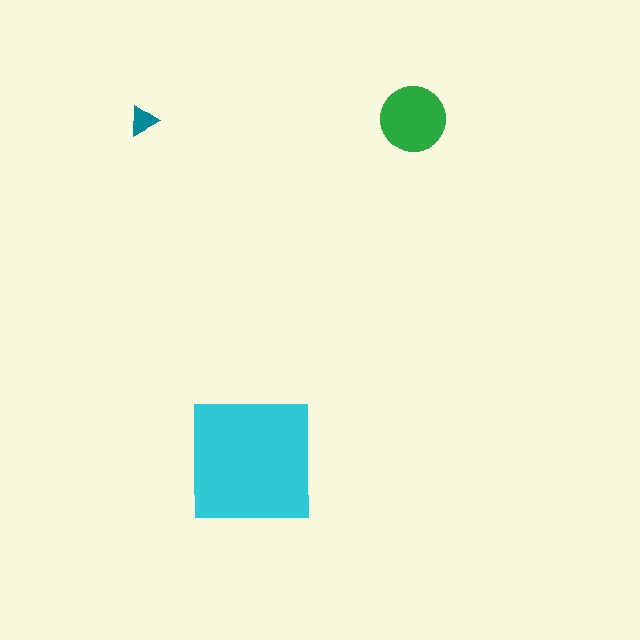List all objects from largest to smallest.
The cyan square, the green circle, the teal triangle.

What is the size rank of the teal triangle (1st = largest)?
3rd.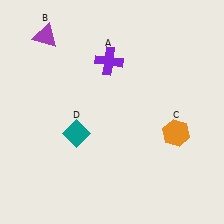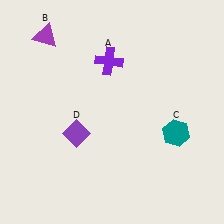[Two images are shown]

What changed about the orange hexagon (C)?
In Image 1, C is orange. In Image 2, it changed to teal.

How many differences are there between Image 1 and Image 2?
There are 2 differences between the two images.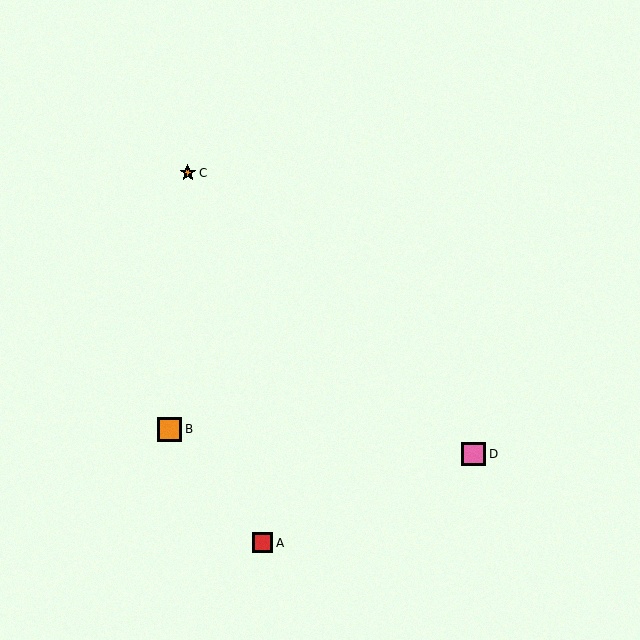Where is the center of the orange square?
The center of the orange square is at (169, 429).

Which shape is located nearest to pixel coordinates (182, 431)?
The orange square (labeled B) at (169, 429) is nearest to that location.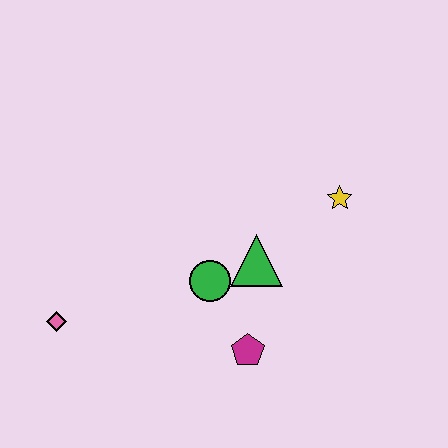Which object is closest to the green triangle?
The green circle is closest to the green triangle.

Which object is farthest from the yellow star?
The pink diamond is farthest from the yellow star.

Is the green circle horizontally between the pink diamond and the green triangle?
Yes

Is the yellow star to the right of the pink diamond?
Yes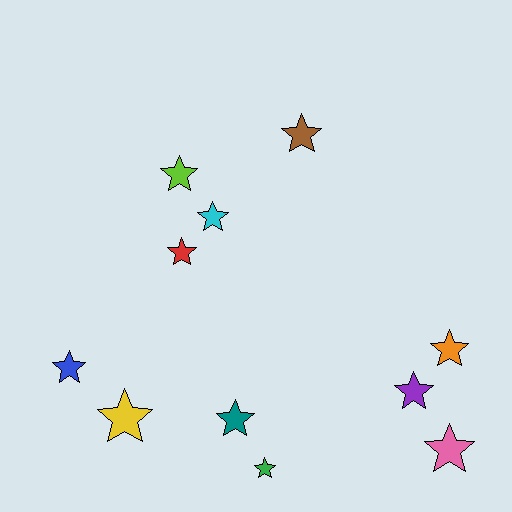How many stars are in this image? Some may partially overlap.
There are 11 stars.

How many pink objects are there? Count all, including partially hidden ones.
There is 1 pink object.